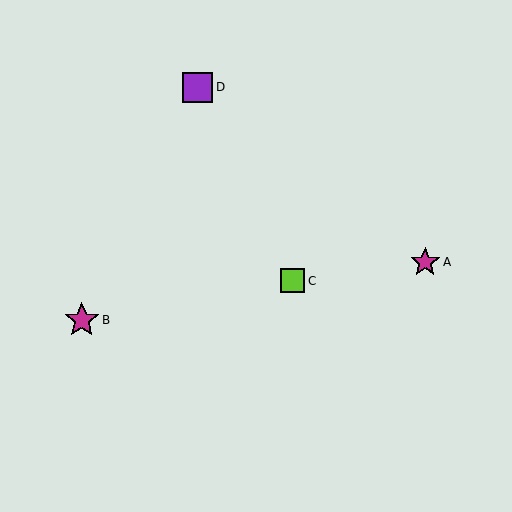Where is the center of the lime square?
The center of the lime square is at (293, 281).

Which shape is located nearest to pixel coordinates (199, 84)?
The purple square (labeled D) at (198, 87) is nearest to that location.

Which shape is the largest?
The magenta star (labeled B) is the largest.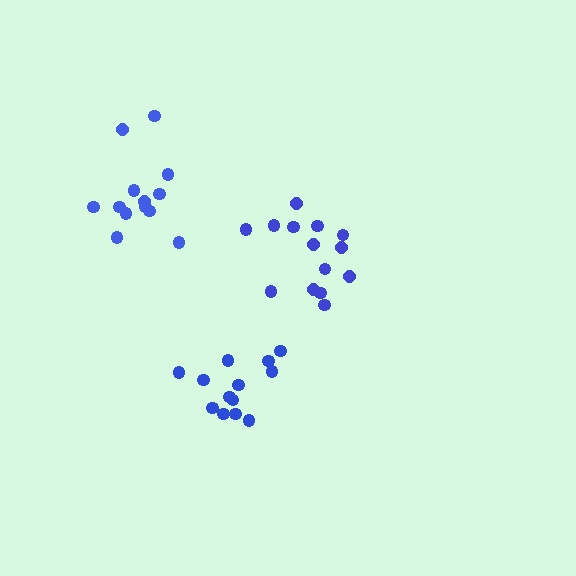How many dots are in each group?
Group 1: 14 dots, Group 2: 13 dots, Group 3: 13 dots (40 total).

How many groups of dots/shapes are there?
There are 3 groups.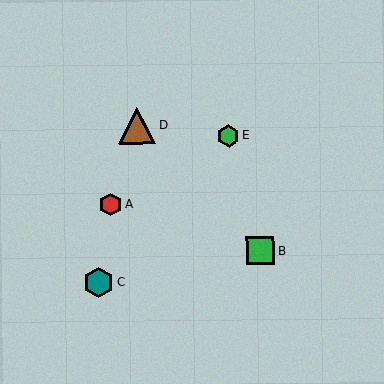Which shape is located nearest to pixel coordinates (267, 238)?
The green square (labeled B) at (260, 251) is nearest to that location.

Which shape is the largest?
The brown triangle (labeled D) is the largest.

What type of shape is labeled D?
Shape D is a brown triangle.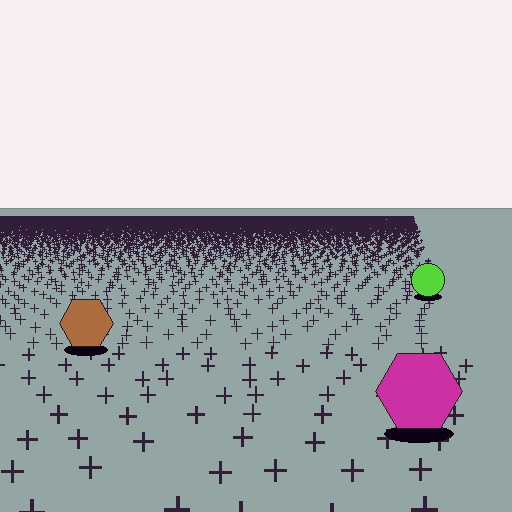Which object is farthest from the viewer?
The lime circle is farthest from the viewer. It appears smaller and the ground texture around it is denser.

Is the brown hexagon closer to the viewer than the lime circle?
Yes. The brown hexagon is closer — you can tell from the texture gradient: the ground texture is coarser near it.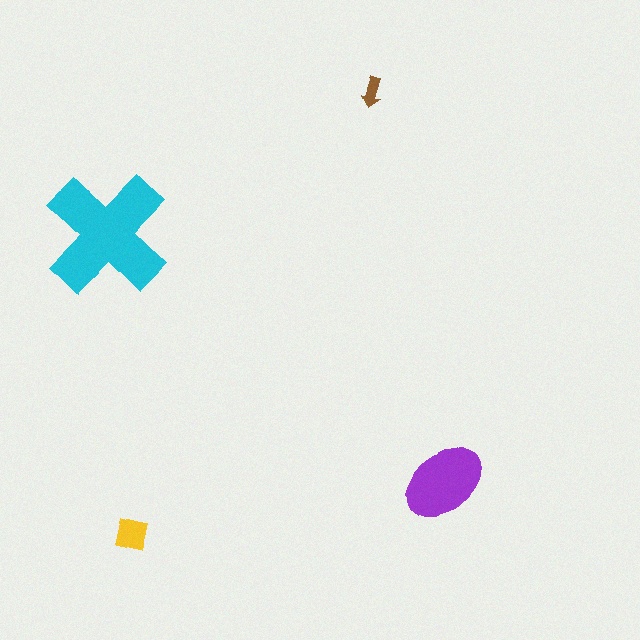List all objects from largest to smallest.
The cyan cross, the purple ellipse, the yellow square, the brown arrow.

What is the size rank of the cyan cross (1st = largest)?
1st.